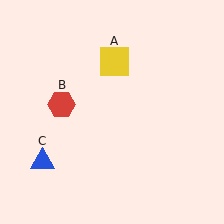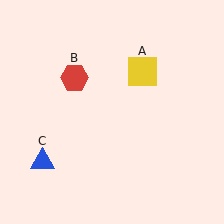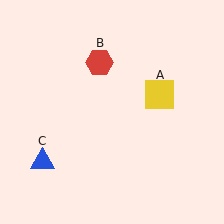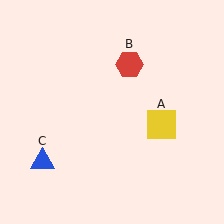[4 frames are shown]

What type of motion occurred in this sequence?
The yellow square (object A), red hexagon (object B) rotated clockwise around the center of the scene.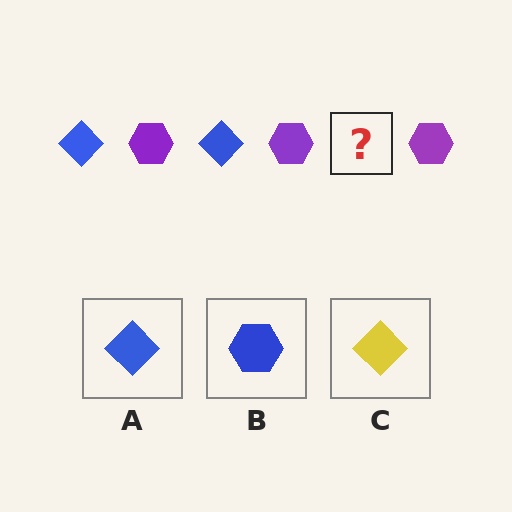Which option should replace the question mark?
Option A.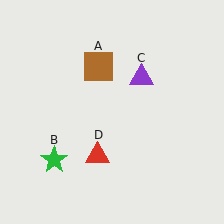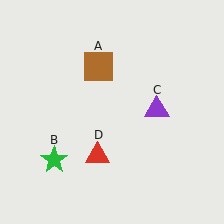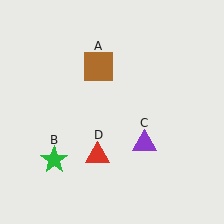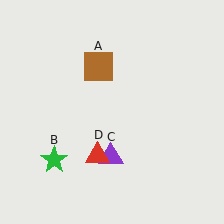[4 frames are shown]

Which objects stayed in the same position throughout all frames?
Brown square (object A) and green star (object B) and red triangle (object D) remained stationary.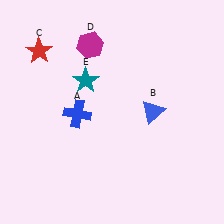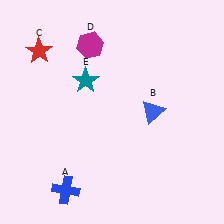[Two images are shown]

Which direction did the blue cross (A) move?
The blue cross (A) moved down.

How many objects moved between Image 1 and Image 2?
1 object moved between the two images.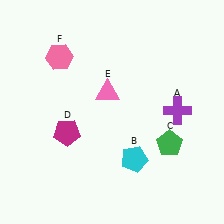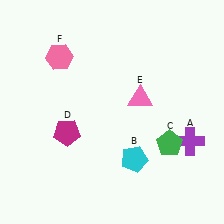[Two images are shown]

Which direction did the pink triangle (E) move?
The pink triangle (E) moved right.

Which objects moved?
The objects that moved are: the purple cross (A), the pink triangle (E).